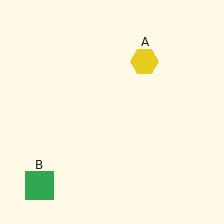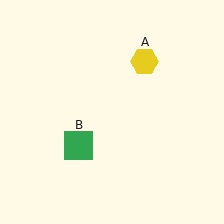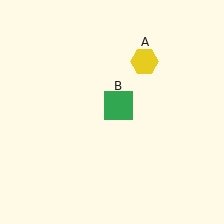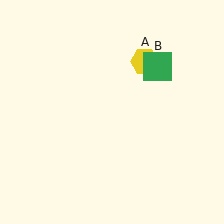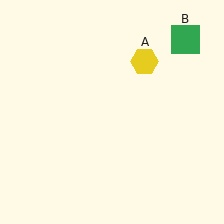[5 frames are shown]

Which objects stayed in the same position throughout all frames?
Yellow hexagon (object A) remained stationary.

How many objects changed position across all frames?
1 object changed position: green square (object B).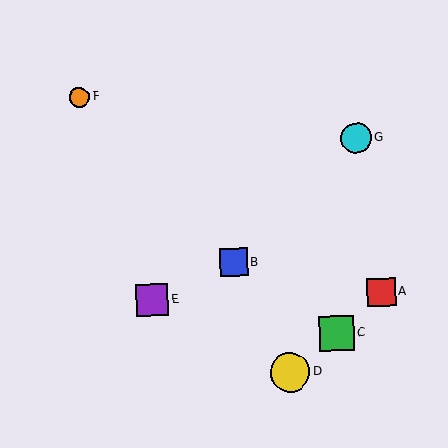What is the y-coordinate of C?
Object C is at y≈333.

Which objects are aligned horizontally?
Objects A, E are aligned horizontally.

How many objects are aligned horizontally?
2 objects (A, E) are aligned horizontally.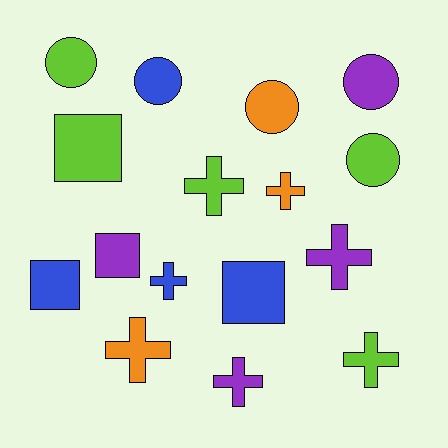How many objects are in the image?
There are 16 objects.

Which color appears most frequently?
Lime, with 5 objects.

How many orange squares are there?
There are no orange squares.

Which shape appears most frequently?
Cross, with 7 objects.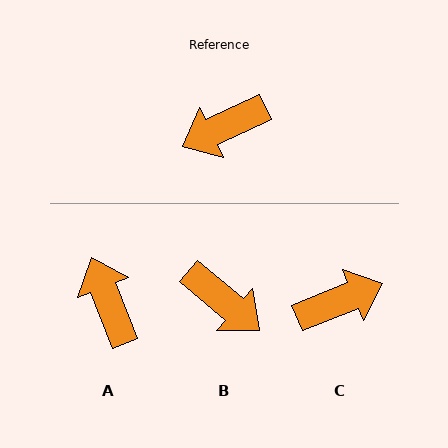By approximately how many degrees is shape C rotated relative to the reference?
Approximately 177 degrees counter-clockwise.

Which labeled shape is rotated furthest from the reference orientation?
C, about 177 degrees away.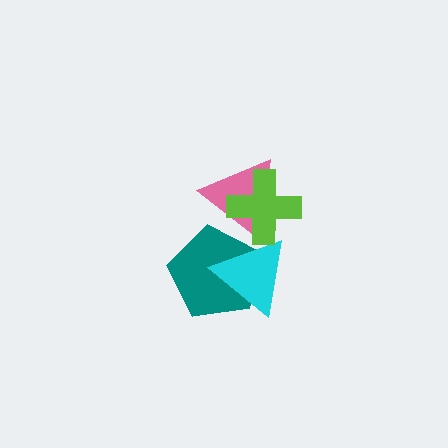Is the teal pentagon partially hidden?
Yes, it is partially covered by another shape.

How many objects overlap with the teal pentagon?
2 objects overlap with the teal pentagon.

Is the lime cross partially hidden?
No, no other shape covers it.